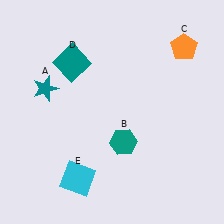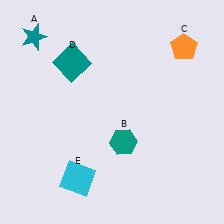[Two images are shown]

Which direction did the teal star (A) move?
The teal star (A) moved up.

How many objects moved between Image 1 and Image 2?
1 object moved between the two images.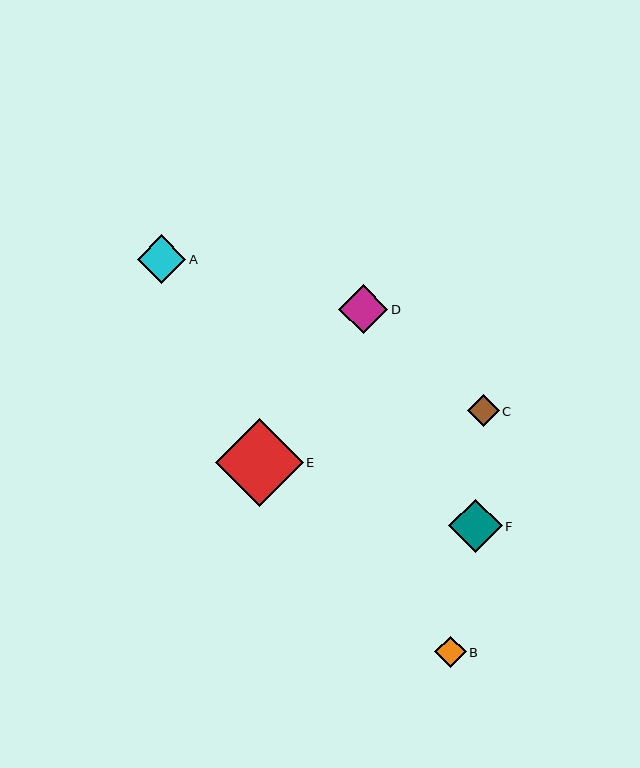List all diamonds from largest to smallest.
From largest to smallest: E, F, D, A, C, B.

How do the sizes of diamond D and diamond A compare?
Diamond D and diamond A are approximately the same size.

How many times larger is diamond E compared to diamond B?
Diamond E is approximately 2.8 times the size of diamond B.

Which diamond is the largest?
Diamond E is the largest with a size of approximately 88 pixels.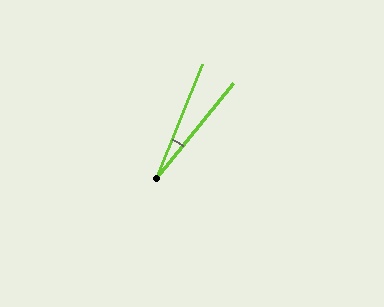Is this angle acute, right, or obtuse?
It is acute.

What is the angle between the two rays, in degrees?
Approximately 17 degrees.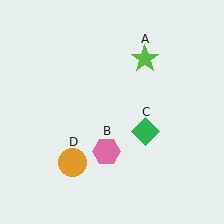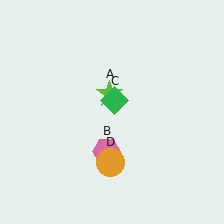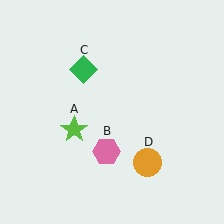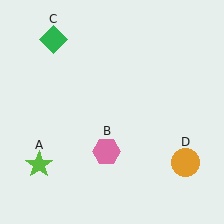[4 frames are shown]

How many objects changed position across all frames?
3 objects changed position: lime star (object A), green diamond (object C), orange circle (object D).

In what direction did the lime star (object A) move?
The lime star (object A) moved down and to the left.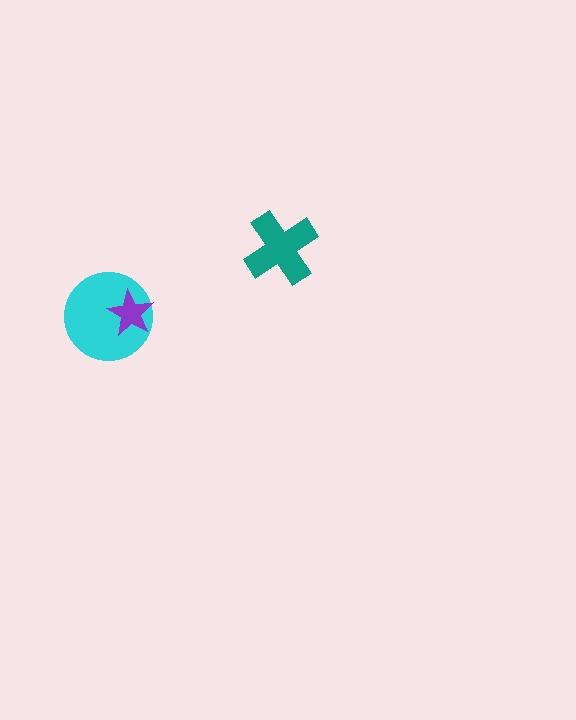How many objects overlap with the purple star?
1 object overlaps with the purple star.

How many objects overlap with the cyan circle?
1 object overlaps with the cyan circle.